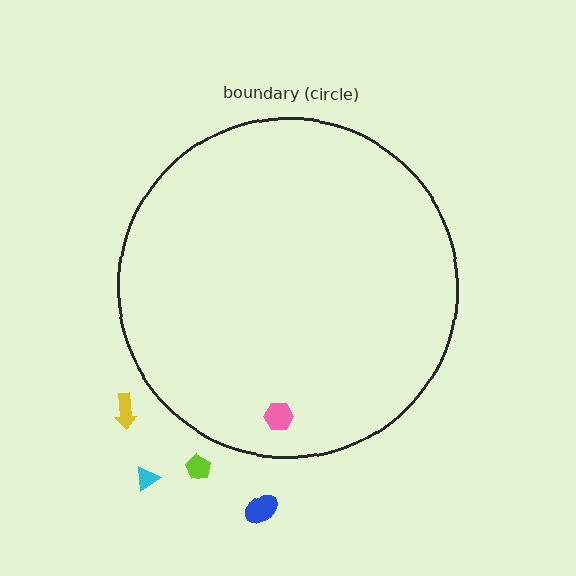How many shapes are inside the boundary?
1 inside, 4 outside.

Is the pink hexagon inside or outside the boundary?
Inside.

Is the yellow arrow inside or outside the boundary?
Outside.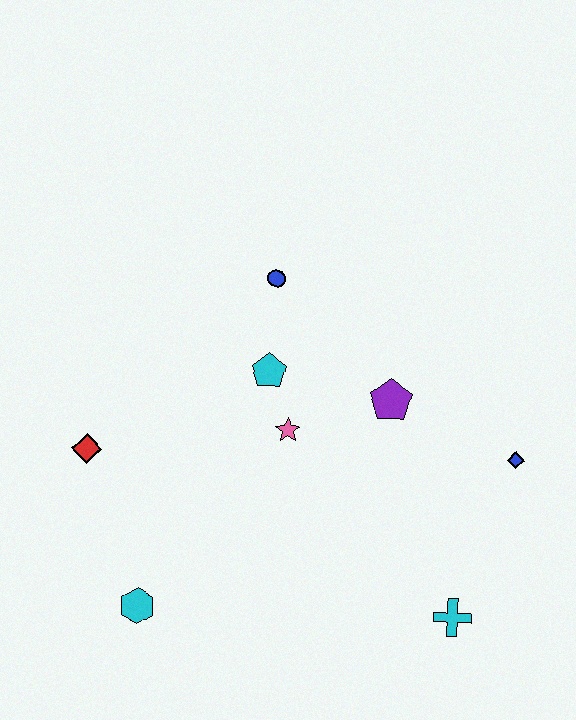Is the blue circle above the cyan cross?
Yes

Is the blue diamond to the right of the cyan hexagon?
Yes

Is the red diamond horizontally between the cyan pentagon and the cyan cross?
No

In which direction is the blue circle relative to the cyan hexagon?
The blue circle is above the cyan hexagon.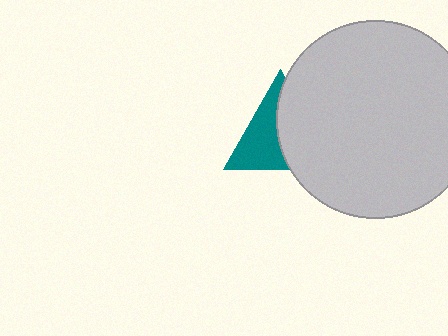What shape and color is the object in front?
The object in front is a light gray circle.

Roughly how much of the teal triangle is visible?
About half of it is visible (roughly 49%).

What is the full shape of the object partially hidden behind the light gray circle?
The partially hidden object is a teal triangle.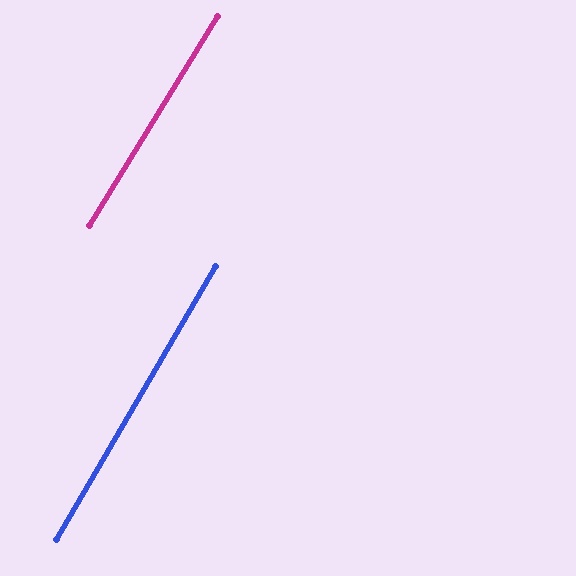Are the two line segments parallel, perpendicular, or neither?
Parallel — their directions differ by only 1.3°.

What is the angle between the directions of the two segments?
Approximately 1 degree.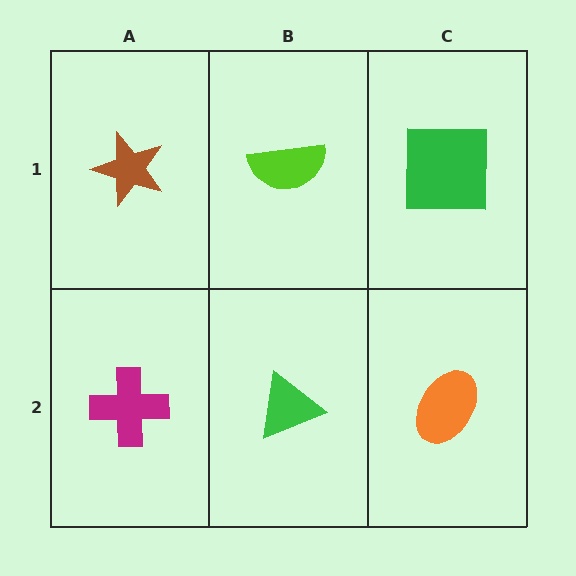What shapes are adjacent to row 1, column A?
A magenta cross (row 2, column A), a lime semicircle (row 1, column B).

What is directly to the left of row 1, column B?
A brown star.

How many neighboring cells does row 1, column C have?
2.